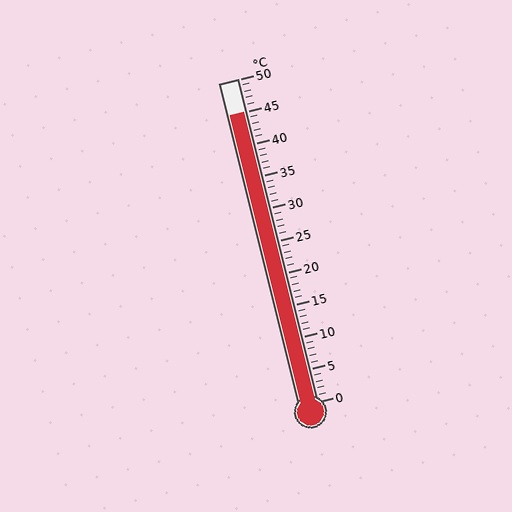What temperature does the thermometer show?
The thermometer shows approximately 45°C.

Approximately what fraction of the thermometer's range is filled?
The thermometer is filled to approximately 90% of its range.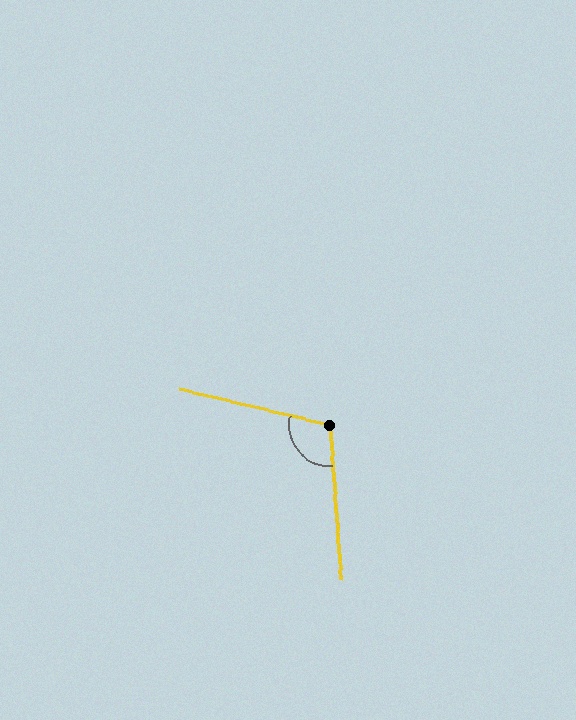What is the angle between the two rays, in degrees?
Approximately 107 degrees.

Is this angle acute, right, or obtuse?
It is obtuse.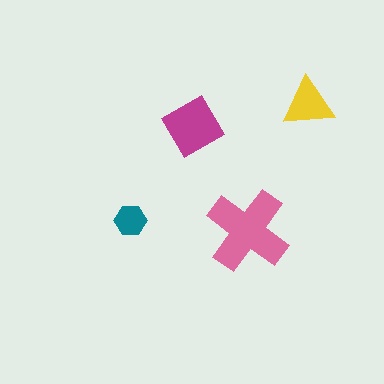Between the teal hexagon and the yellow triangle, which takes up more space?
The yellow triangle.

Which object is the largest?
The pink cross.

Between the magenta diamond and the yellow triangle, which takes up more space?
The magenta diamond.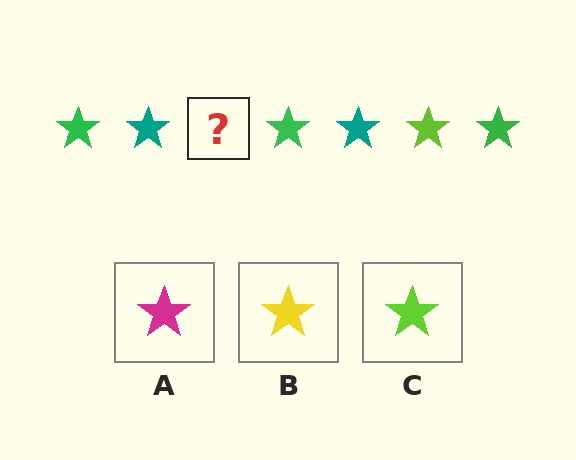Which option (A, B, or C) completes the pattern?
C.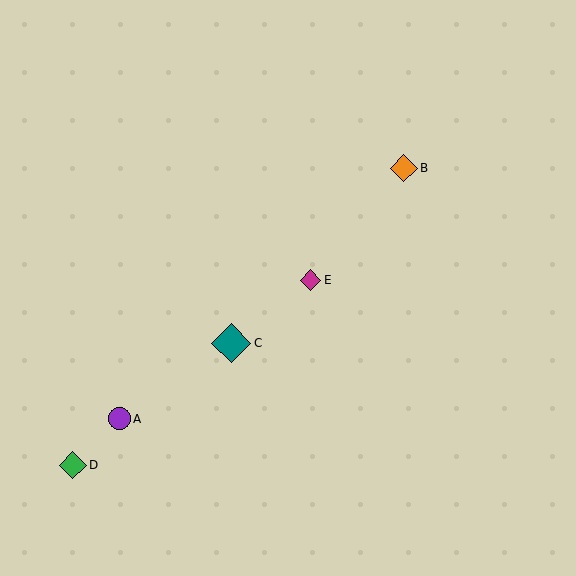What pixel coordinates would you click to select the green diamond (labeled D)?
Click at (73, 465) to select the green diamond D.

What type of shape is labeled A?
Shape A is a purple circle.